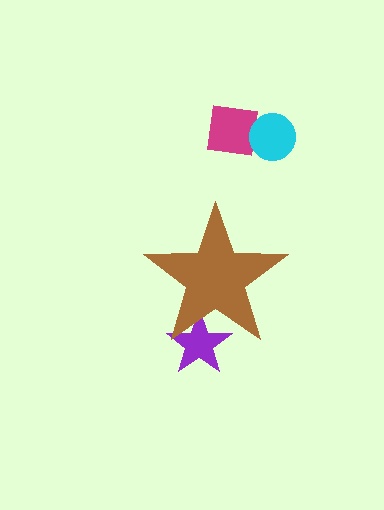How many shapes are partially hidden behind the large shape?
1 shape is partially hidden.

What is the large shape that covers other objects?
A brown star.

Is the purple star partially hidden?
Yes, the purple star is partially hidden behind the brown star.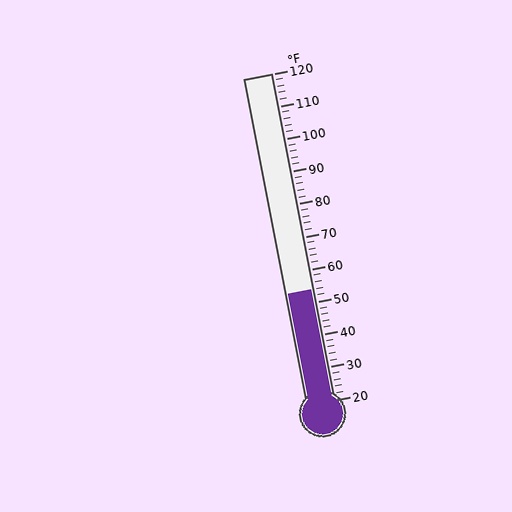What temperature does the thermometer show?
The thermometer shows approximately 54°F.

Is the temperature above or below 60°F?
The temperature is below 60°F.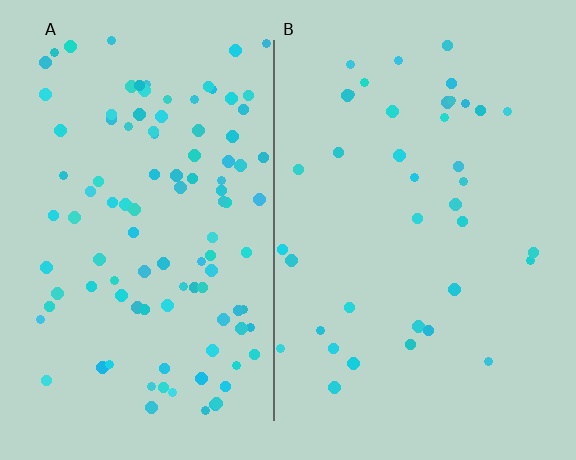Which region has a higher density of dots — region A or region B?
A (the left).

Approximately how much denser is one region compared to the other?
Approximately 2.8× — region A over region B.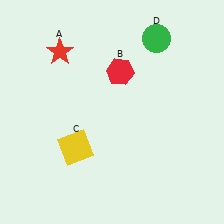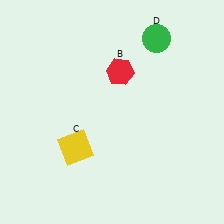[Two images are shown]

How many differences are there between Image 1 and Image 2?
There is 1 difference between the two images.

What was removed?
The red star (A) was removed in Image 2.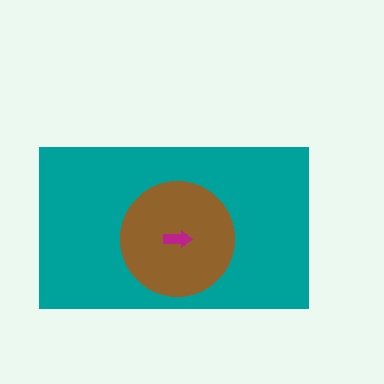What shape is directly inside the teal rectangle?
The brown circle.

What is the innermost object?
The magenta arrow.